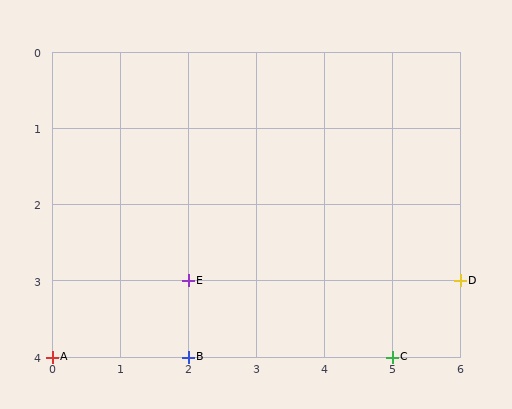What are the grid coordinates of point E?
Point E is at grid coordinates (2, 3).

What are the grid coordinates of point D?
Point D is at grid coordinates (6, 3).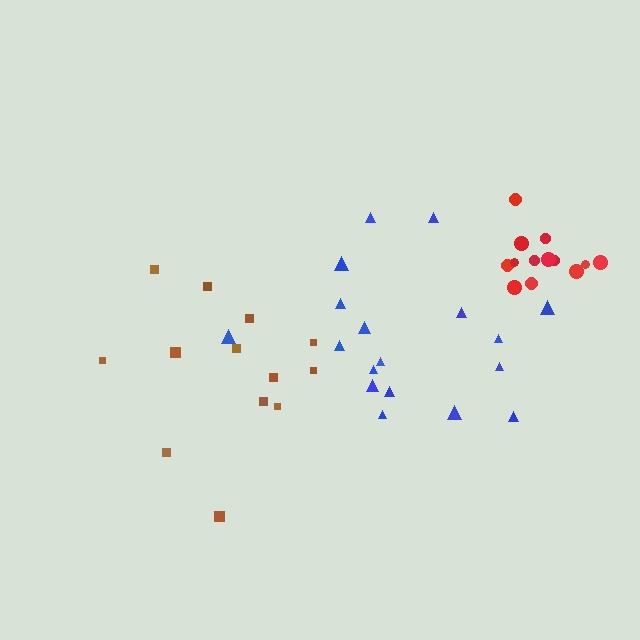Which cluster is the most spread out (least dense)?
Brown.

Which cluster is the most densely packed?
Red.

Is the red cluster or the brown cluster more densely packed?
Red.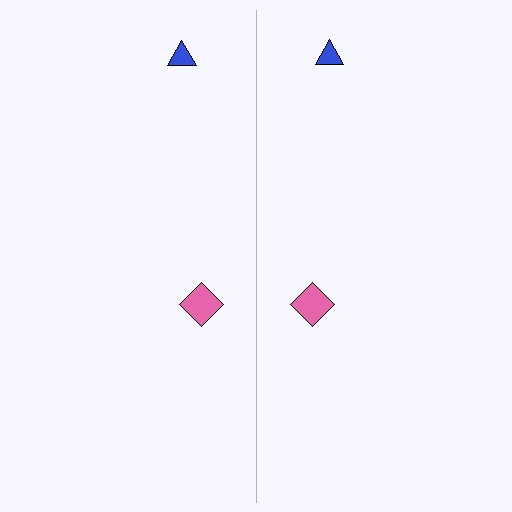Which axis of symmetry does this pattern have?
The pattern has a vertical axis of symmetry running through the center of the image.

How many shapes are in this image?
There are 4 shapes in this image.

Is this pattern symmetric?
Yes, this pattern has bilateral (reflection) symmetry.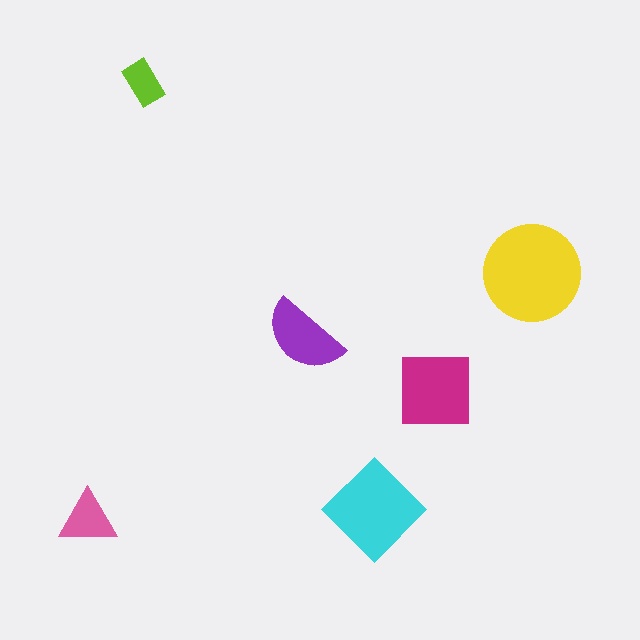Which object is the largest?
The yellow circle.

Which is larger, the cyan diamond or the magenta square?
The cyan diamond.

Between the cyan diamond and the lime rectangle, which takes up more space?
The cyan diamond.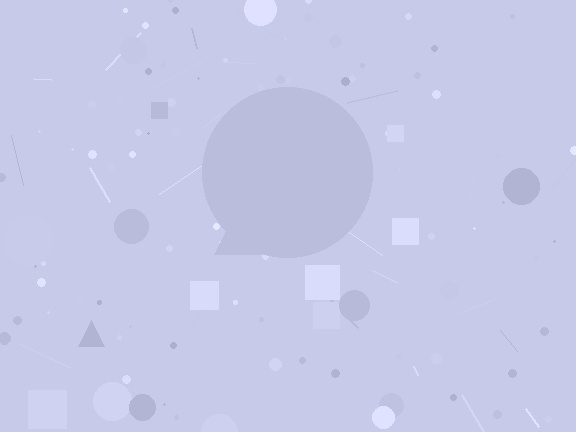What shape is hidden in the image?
A circle is hidden in the image.